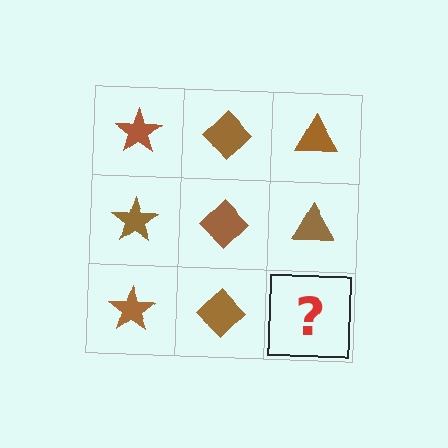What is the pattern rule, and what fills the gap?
The rule is that each column has a consistent shape. The gap should be filled with a brown triangle.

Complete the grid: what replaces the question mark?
The question mark should be replaced with a brown triangle.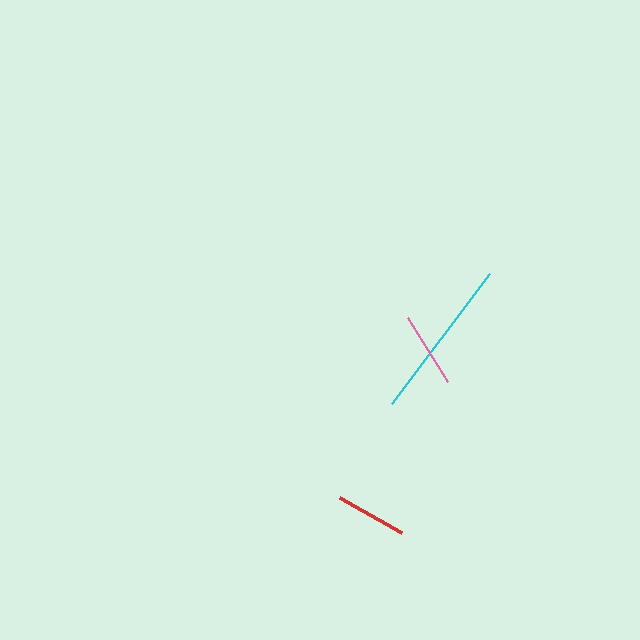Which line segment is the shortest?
The red line is the shortest at approximately 71 pixels.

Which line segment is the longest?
The cyan line is the longest at approximately 164 pixels.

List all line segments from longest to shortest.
From longest to shortest: cyan, pink, red.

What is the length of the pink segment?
The pink segment is approximately 76 pixels long.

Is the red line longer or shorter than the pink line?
The pink line is longer than the red line.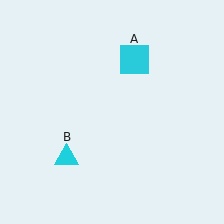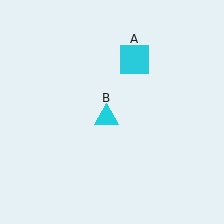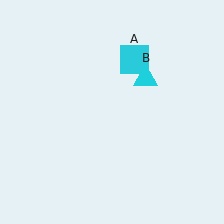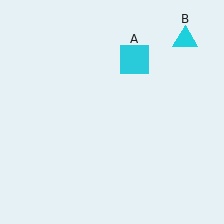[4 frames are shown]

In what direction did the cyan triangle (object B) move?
The cyan triangle (object B) moved up and to the right.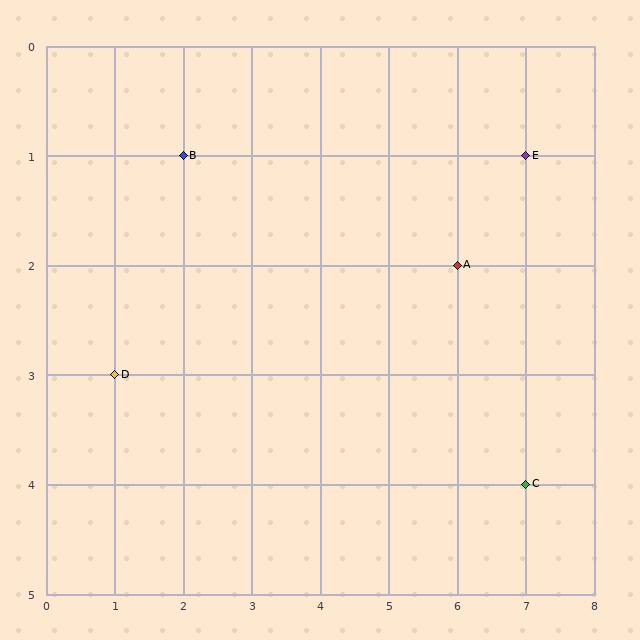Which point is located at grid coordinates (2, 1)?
Point B is at (2, 1).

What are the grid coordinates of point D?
Point D is at grid coordinates (1, 3).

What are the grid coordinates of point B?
Point B is at grid coordinates (2, 1).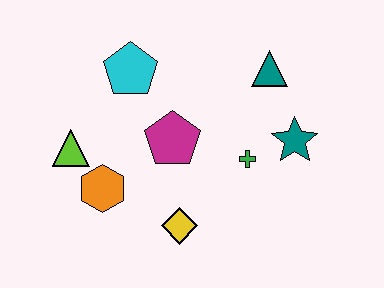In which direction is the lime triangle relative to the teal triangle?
The lime triangle is to the left of the teal triangle.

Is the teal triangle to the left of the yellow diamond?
No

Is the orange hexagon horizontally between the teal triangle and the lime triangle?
Yes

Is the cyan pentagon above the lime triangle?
Yes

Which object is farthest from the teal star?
The lime triangle is farthest from the teal star.